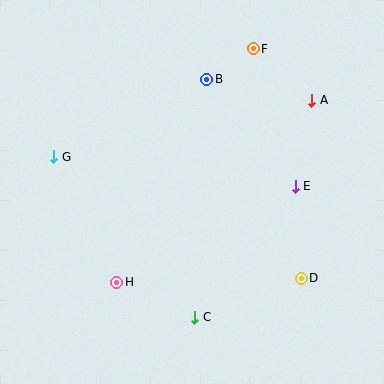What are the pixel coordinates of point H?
Point H is at (117, 282).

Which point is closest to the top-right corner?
Point A is closest to the top-right corner.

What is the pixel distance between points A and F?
The distance between A and F is 78 pixels.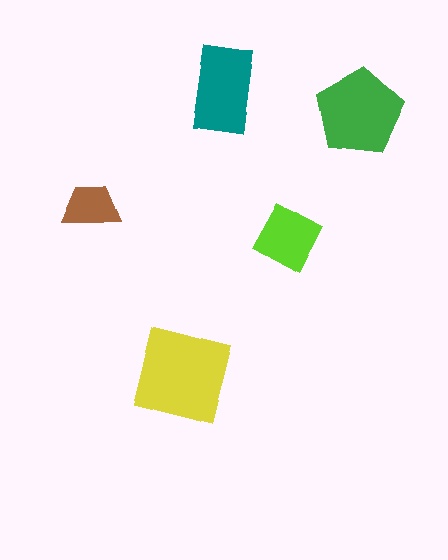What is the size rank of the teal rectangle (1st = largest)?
3rd.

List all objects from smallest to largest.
The brown trapezoid, the lime square, the teal rectangle, the green pentagon, the yellow square.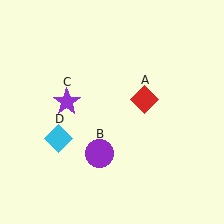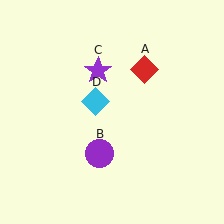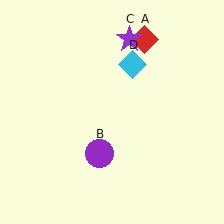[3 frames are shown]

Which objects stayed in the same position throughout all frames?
Purple circle (object B) remained stationary.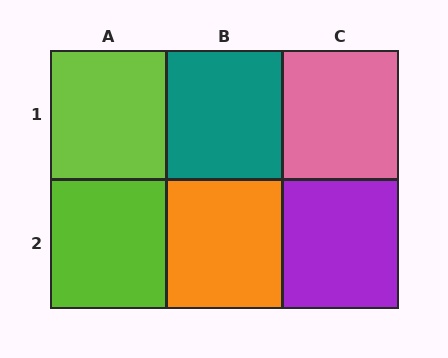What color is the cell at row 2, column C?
Purple.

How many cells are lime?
2 cells are lime.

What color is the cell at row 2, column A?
Lime.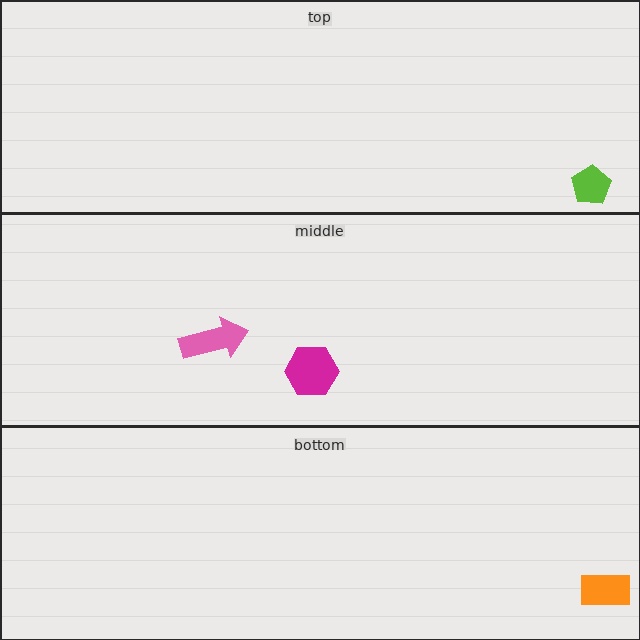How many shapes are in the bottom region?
1.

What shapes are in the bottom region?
The orange rectangle.